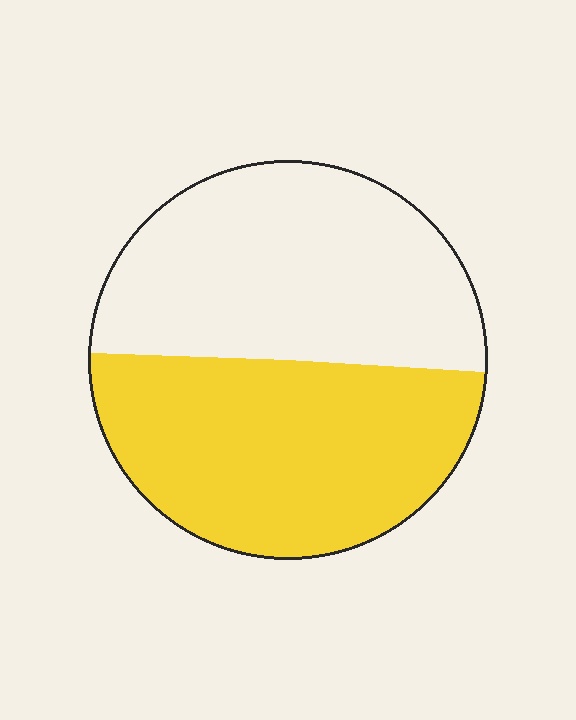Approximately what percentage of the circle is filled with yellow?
Approximately 50%.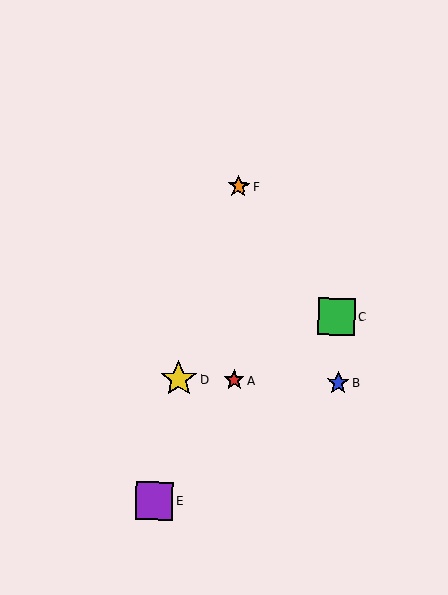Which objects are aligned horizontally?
Objects A, B, D are aligned horizontally.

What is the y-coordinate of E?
Object E is at y≈501.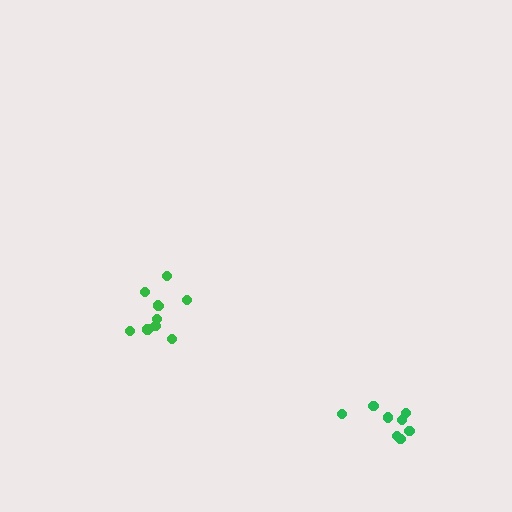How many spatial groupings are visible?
There are 2 spatial groupings.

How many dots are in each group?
Group 1: 8 dots, Group 2: 10 dots (18 total).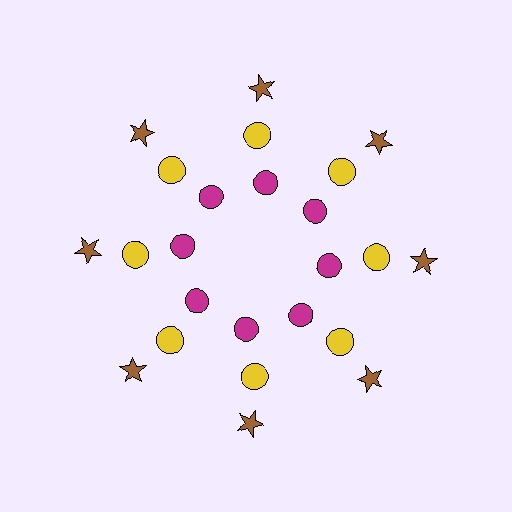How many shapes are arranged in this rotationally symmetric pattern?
There are 24 shapes, arranged in 8 groups of 3.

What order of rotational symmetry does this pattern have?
This pattern has 8-fold rotational symmetry.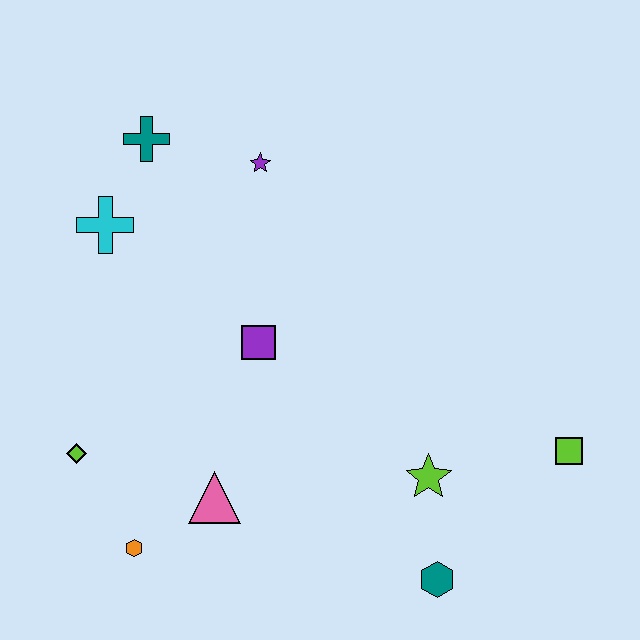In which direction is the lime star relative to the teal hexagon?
The lime star is above the teal hexagon.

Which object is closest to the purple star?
The teal cross is closest to the purple star.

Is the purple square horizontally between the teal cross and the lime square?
Yes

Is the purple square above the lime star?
Yes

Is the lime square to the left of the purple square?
No